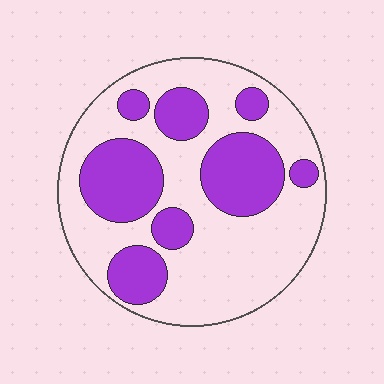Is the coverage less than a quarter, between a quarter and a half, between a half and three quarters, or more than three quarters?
Between a quarter and a half.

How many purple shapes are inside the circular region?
8.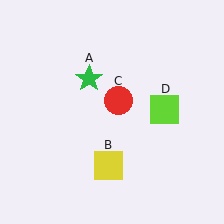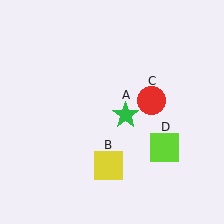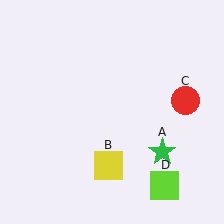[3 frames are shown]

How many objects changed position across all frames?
3 objects changed position: green star (object A), red circle (object C), lime square (object D).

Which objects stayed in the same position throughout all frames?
Yellow square (object B) remained stationary.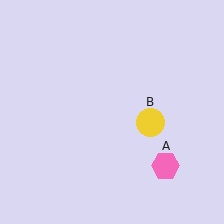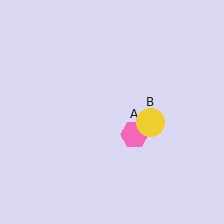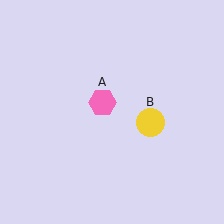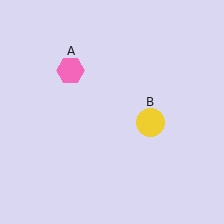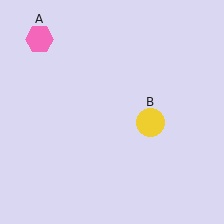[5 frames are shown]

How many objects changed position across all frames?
1 object changed position: pink hexagon (object A).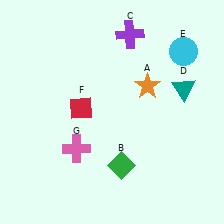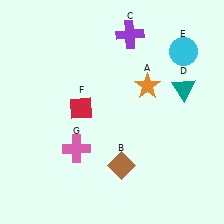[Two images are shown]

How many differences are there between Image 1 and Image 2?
There is 1 difference between the two images.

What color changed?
The diamond (B) changed from green in Image 1 to brown in Image 2.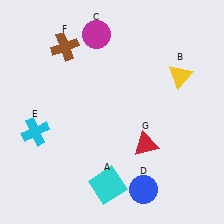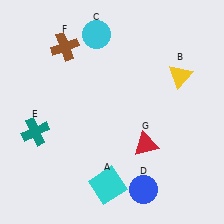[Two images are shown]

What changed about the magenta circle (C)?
In Image 1, C is magenta. In Image 2, it changed to cyan.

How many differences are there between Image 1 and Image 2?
There are 2 differences between the two images.